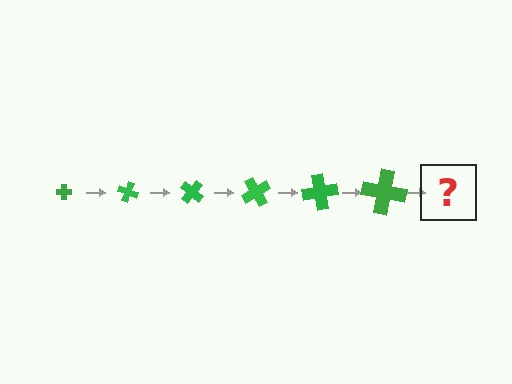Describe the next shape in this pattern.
It should be a cross, larger than the previous one and rotated 120 degrees from the start.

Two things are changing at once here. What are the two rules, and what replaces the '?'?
The two rules are that the cross grows larger each step and it rotates 20 degrees each step. The '?' should be a cross, larger than the previous one and rotated 120 degrees from the start.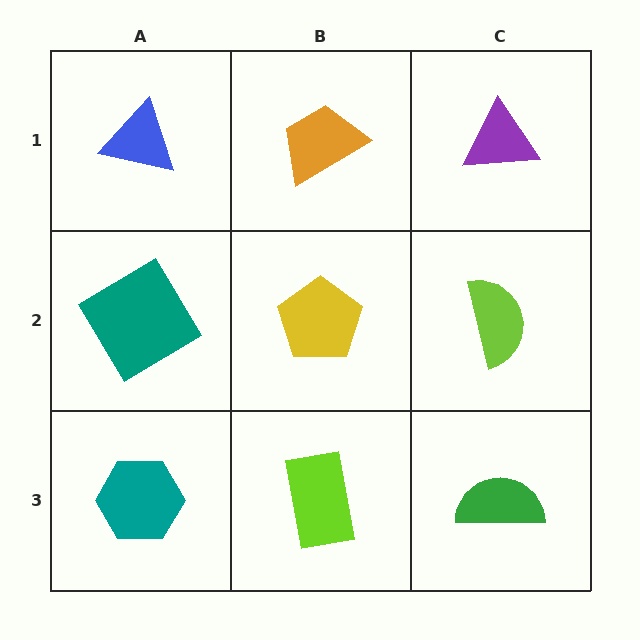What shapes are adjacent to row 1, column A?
A teal diamond (row 2, column A), an orange trapezoid (row 1, column B).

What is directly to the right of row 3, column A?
A lime rectangle.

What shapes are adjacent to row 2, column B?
An orange trapezoid (row 1, column B), a lime rectangle (row 3, column B), a teal diamond (row 2, column A), a lime semicircle (row 2, column C).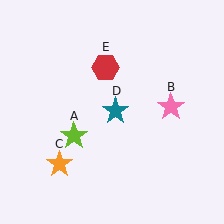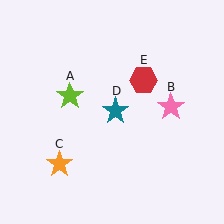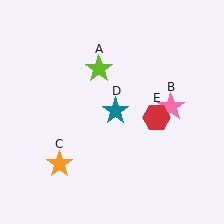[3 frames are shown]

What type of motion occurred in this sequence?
The lime star (object A), red hexagon (object E) rotated clockwise around the center of the scene.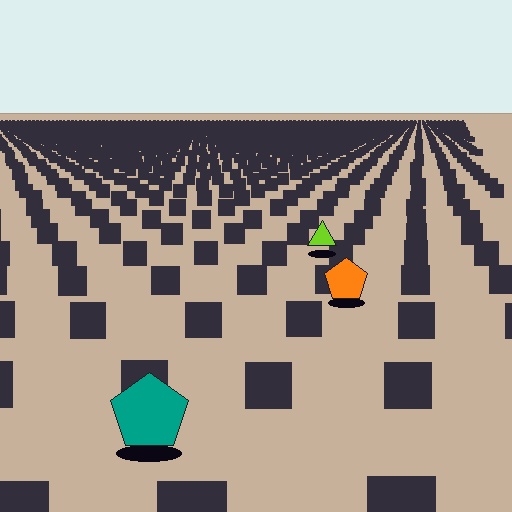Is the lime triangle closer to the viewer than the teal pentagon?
No. The teal pentagon is closer — you can tell from the texture gradient: the ground texture is coarser near it.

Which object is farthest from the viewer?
The lime triangle is farthest from the viewer. It appears smaller and the ground texture around it is denser.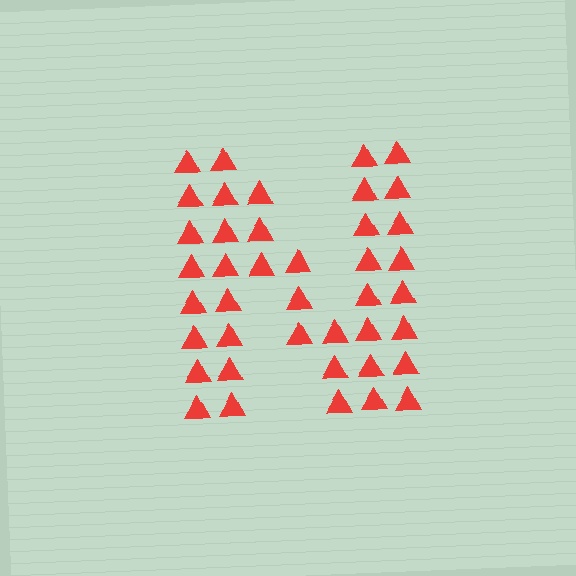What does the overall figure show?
The overall figure shows the letter N.